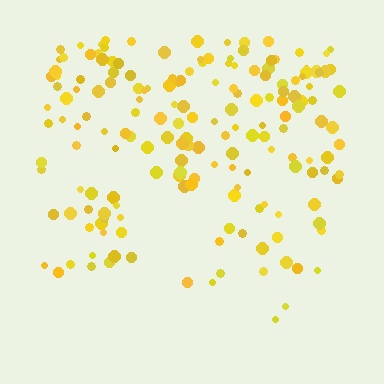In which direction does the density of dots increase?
From bottom to top, with the top side densest.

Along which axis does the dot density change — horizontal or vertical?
Vertical.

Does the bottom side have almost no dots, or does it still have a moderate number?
Still a moderate number, just noticeably fewer than the top.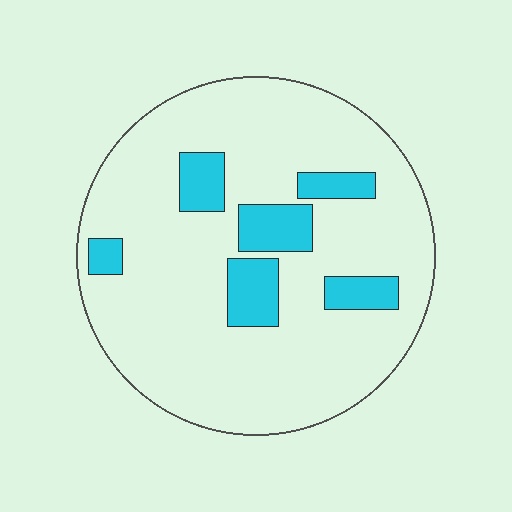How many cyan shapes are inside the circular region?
6.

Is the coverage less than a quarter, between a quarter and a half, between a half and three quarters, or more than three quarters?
Less than a quarter.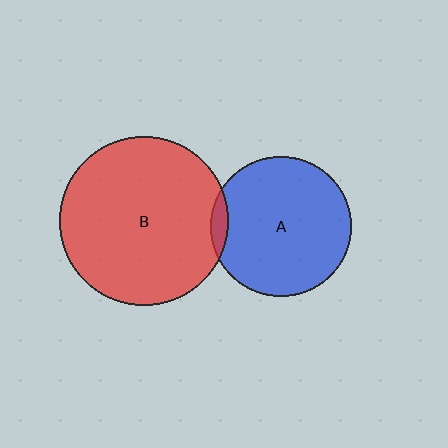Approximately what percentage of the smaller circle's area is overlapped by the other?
Approximately 5%.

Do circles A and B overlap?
Yes.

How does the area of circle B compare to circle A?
Approximately 1.4 times.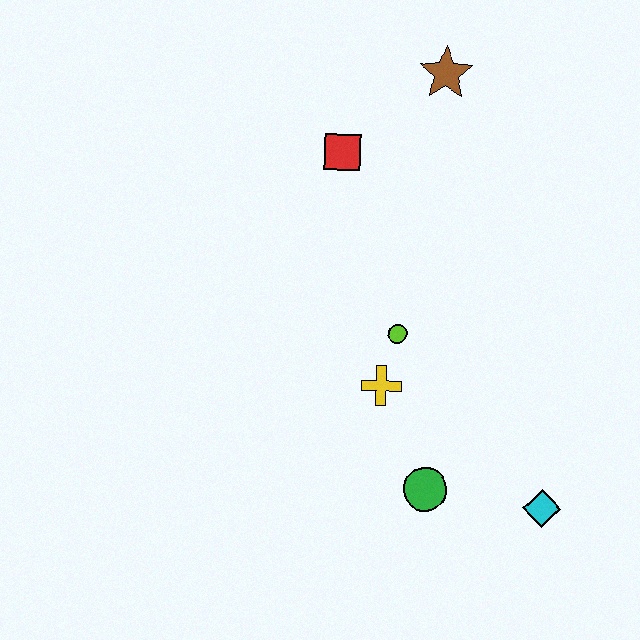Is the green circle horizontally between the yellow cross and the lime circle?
No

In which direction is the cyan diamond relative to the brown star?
The cyan diamond is below the brown star.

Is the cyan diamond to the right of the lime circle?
Yes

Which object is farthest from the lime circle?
The brown star is farthest from the lime circle.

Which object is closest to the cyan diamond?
The green circle is closest to the cyan diamond.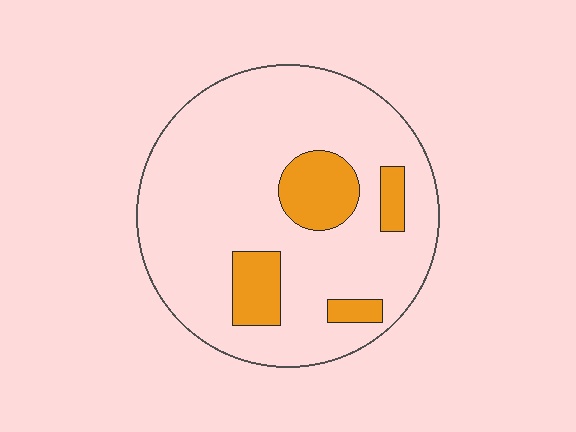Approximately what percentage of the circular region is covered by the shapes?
Approximately 15%.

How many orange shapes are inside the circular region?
4.